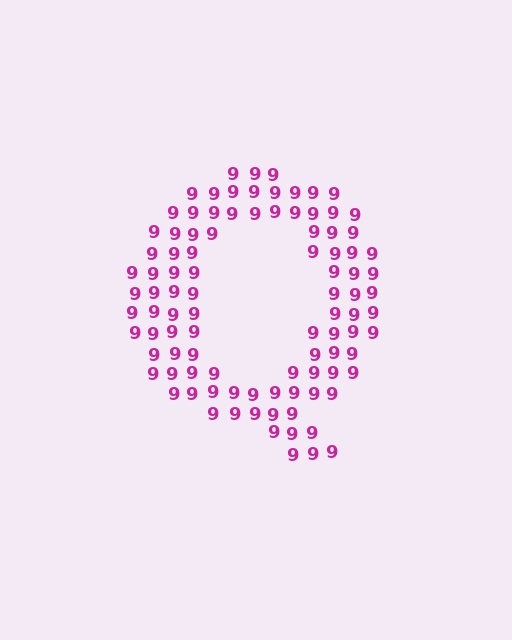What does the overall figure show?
The overall figure shows the letter Q.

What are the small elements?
The small elements are digit 9's.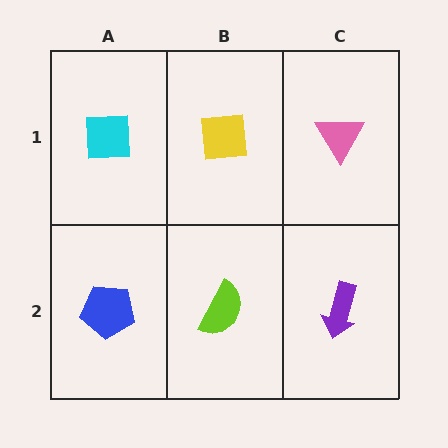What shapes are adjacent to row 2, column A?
A cyan square (row 1, column A), a lime semicircle (row 2, column B).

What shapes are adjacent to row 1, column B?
A lime semicircle (row 2, column B), a cyan square (row 1, column A), a pink triangle (row 1, column C).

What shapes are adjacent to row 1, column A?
A blue pentagon (row 2, column A), a yellow square (row 1, column B).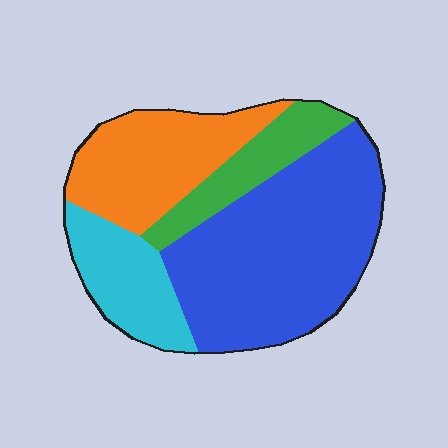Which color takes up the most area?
Blue, at roughly 45%.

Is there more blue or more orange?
Blue.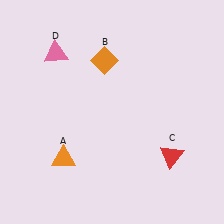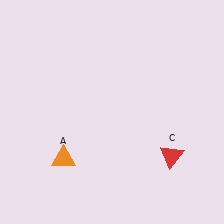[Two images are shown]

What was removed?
The pink triangle (D), the orange diamond (B) were removed in Image 2.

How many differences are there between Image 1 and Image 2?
There are 2 differences between the two images.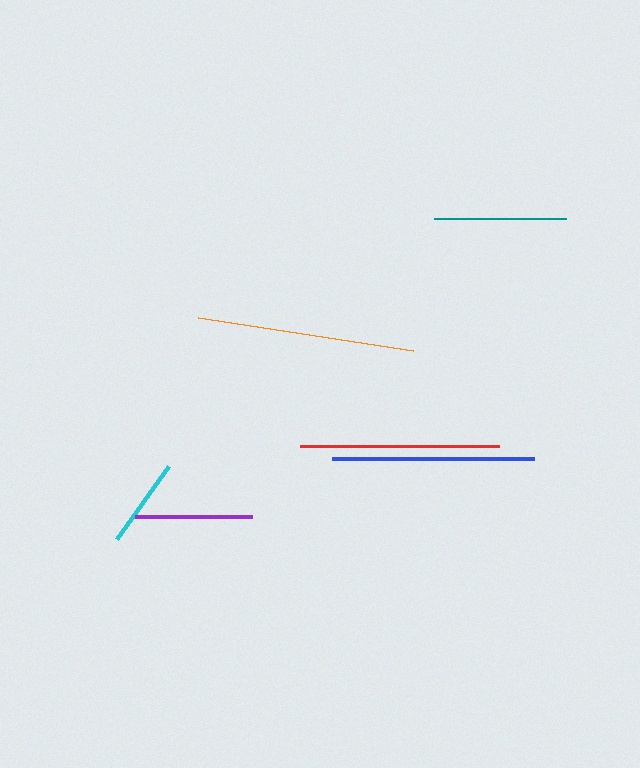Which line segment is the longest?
The orange line is the longest at approximately 217 pixels.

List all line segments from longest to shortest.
From longest to shortest: orange, blue, red, teal, purple, cyan.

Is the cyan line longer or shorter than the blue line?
The blue line is longer than the cyan line.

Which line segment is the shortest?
The cyan line is the shortest at approximately 89 pixels.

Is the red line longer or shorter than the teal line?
The red line is longer than the teal line.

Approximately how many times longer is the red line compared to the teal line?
The red line is approximately 1.5 times the length of the teal line.